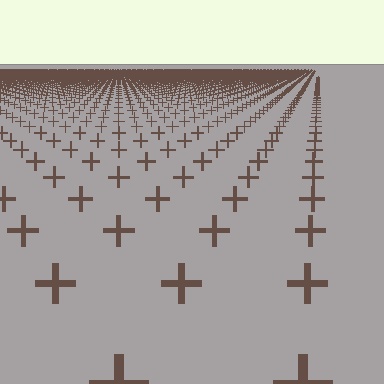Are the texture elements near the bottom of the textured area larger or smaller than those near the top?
Larger. Near the bottom, elements are closer to the viewer and appear at a bigger on-screen size.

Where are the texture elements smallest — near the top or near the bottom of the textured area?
Near the top.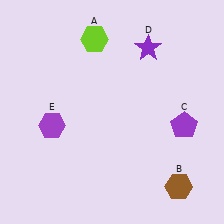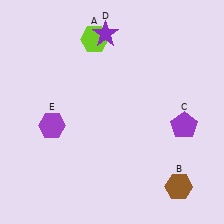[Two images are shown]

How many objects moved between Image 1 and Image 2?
1 object moved between the two images.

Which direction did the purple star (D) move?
The purple star (D) moved left.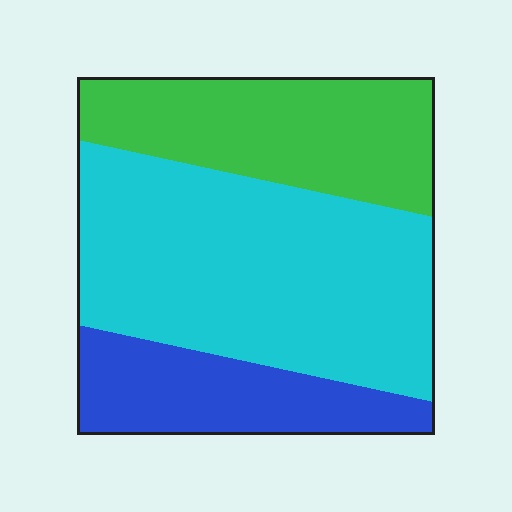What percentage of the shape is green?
Green takes up about one quarter (1/4) of the shape.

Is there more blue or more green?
Green.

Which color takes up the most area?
Cyan, at roughly 50%.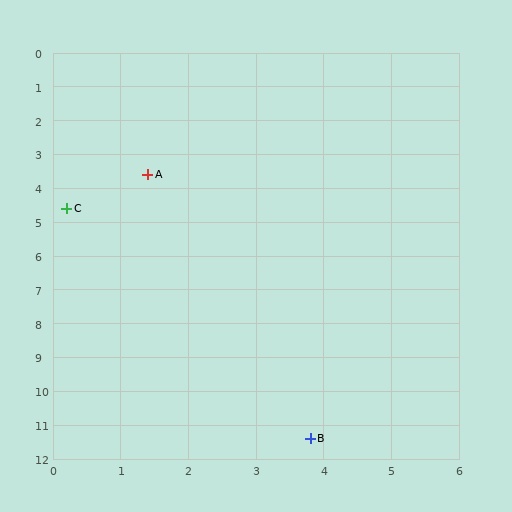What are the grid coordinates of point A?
Point A is at approximately (1.4, 3.6).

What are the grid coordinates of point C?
Point C is at approximately (0.2, 4.6).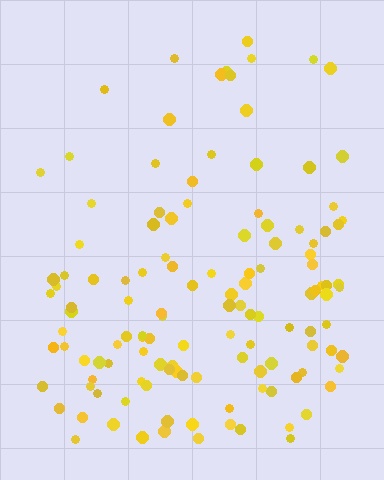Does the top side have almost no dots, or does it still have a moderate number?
Still a moderate number, just noticeably fewer than the bottom.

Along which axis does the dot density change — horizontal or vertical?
Vertical.